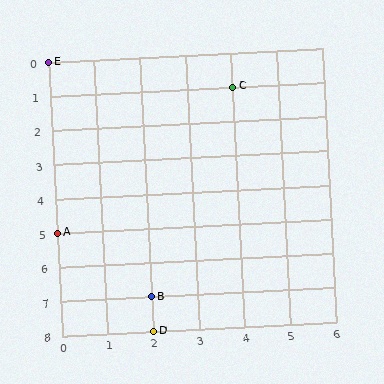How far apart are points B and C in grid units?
Points B and C are 2 columns and 6 rows apart (about 6.3 grid units diagonally).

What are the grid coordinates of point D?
Point D is at grid coordinates (2, 8).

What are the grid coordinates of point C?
Point C is at grid coordinates (4, 1).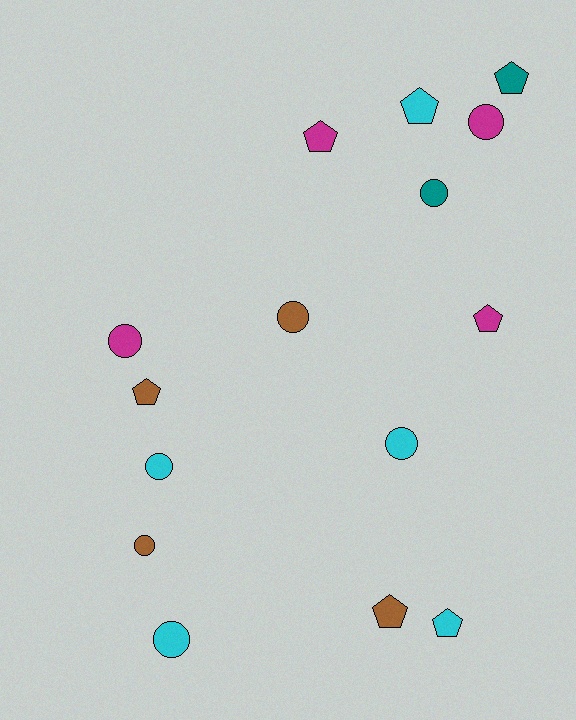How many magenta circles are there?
There are 2 magenta circles.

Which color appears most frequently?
Cyan, with 5 objects.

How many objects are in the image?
There are 15 objects.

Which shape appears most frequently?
Circle, with 8 objects.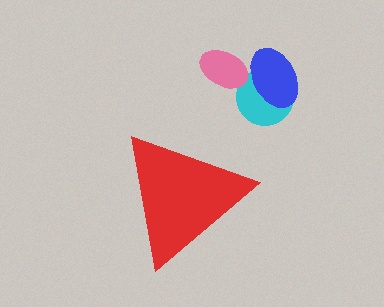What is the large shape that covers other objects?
A red triangle.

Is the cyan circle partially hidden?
No, the cyan circle is fully visible.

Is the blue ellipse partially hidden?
No, the blue ellipse is fully visible.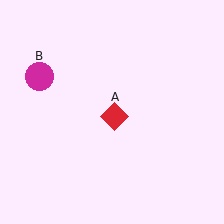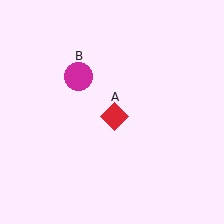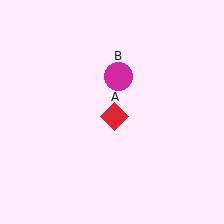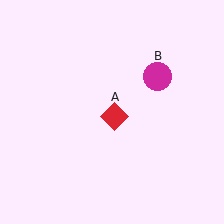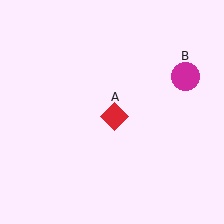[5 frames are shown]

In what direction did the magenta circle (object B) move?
The magenta circle (object B) moved right.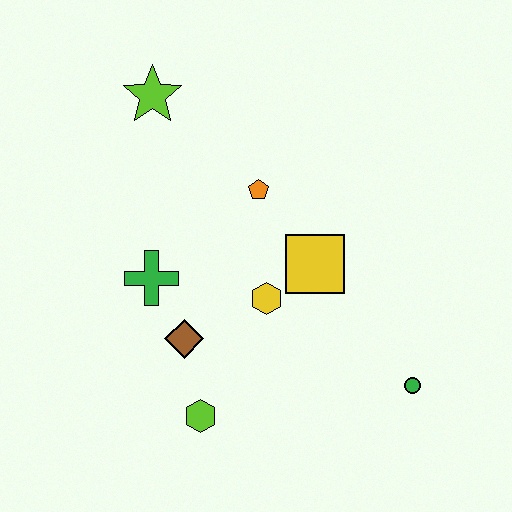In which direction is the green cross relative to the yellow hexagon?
The green cross is to the left of the yellow hexagon.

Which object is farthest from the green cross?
The green circle is farthest from the green cross.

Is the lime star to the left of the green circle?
Yes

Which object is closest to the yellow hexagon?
The yellow square is closest to the yellow hexagon.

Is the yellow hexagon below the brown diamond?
No